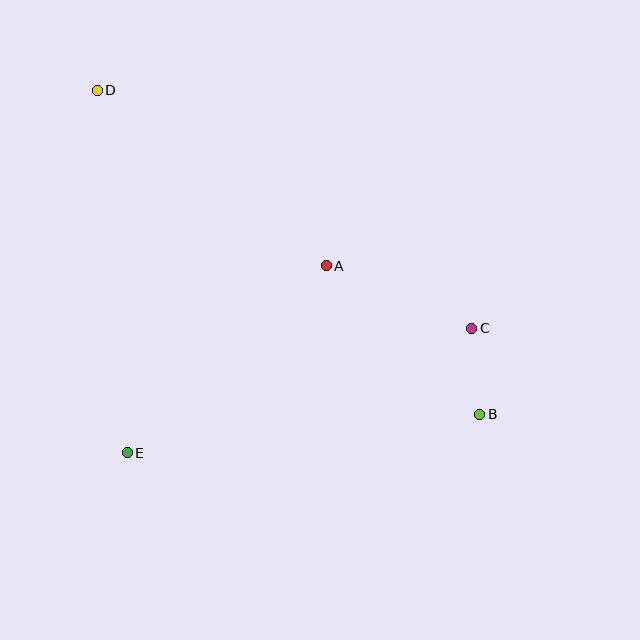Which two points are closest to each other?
Points B and C are closest to each other.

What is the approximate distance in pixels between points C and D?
The distance between C and D is approximately 444 pixels.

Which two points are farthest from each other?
Points B and D are farthest from each other.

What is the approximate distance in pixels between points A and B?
The distance between A and B is approximately 213 pixels.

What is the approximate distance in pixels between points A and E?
The distance between A and E is approximately 273 pixels.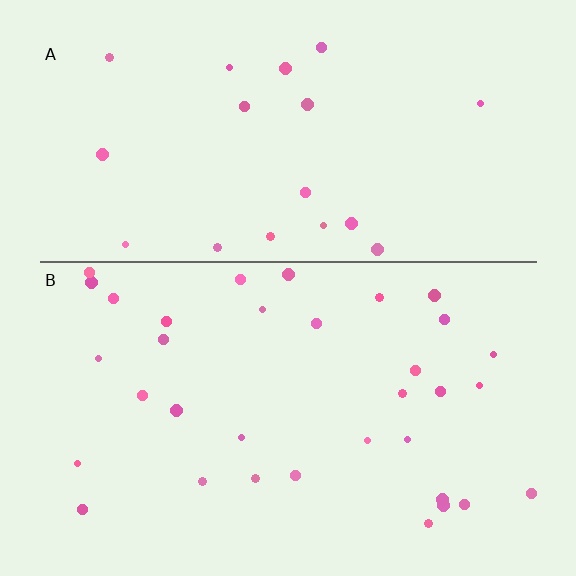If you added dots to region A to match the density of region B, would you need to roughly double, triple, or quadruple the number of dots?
Approximately double.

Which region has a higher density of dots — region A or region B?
B (the bottom).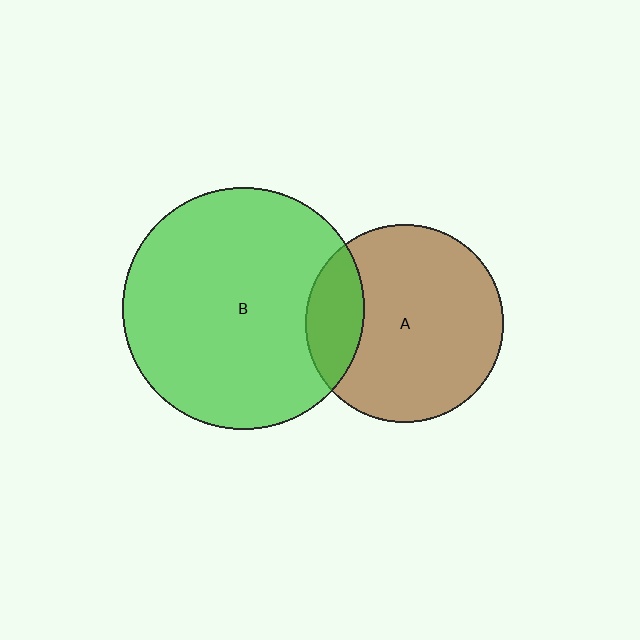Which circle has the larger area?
Circle B (green).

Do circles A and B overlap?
Yes.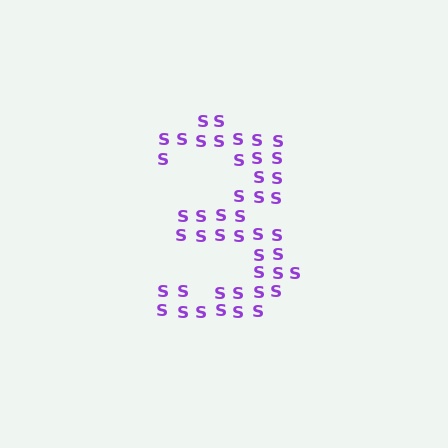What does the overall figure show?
The overall figure shows the digit 3.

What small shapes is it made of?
It is made of small letter S's.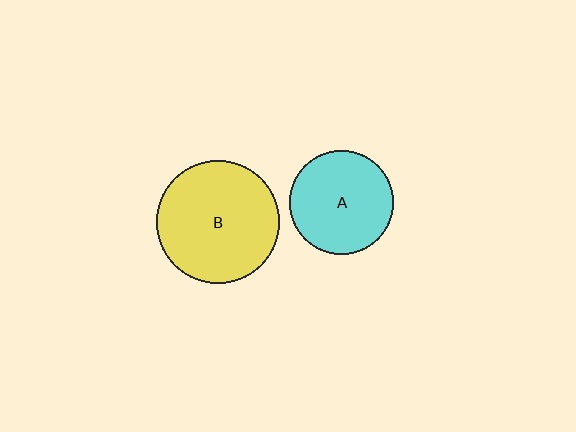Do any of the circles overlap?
No, none of the circles overlap.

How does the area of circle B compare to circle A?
Approximately 1.4 times.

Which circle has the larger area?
Circle B (yellow).